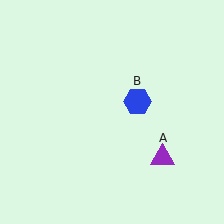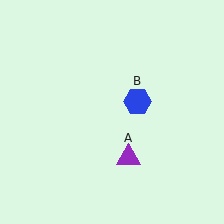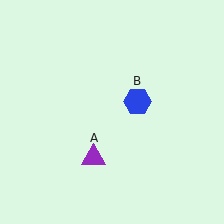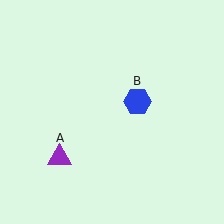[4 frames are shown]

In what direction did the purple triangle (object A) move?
The purple triangle (object A) moved left.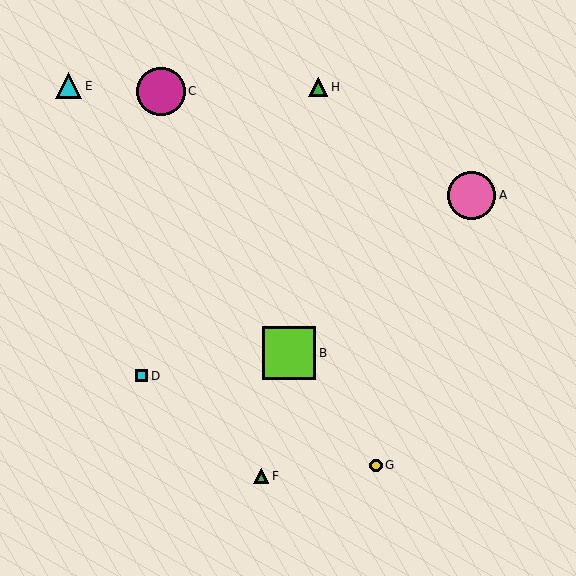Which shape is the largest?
The lime square (labeled B) is the largest.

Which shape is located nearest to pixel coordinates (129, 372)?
The cyan square (labeled D) at (141, 376) is nearest to that location.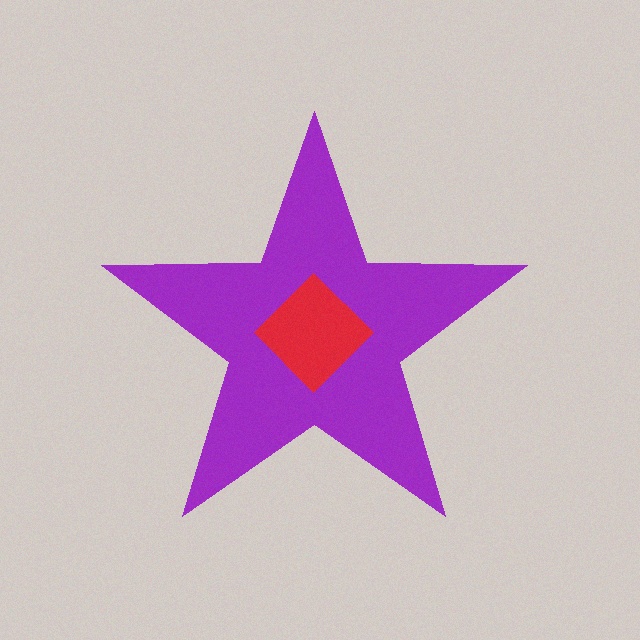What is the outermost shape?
The purple star.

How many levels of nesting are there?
2.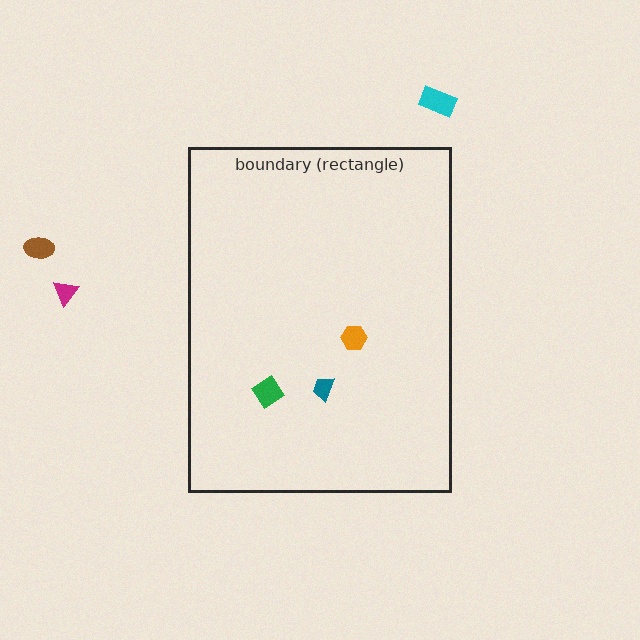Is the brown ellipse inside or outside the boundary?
Outside.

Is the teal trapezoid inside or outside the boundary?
Inside.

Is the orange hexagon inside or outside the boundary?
Inside.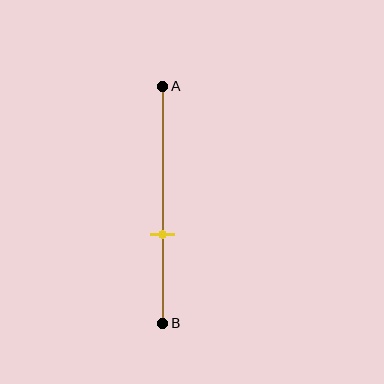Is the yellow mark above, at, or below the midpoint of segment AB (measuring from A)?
The yellow mark is below the midpoint of segment AB.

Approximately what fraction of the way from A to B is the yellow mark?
The yellow mark is approximately 60% of the way from A to B.